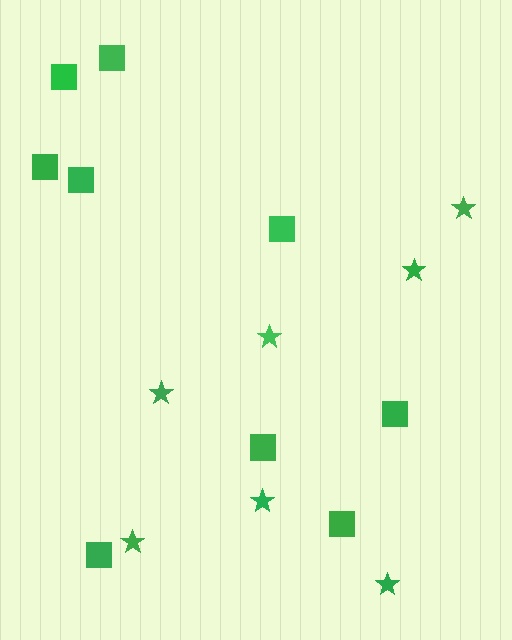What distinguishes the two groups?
There are 2 groups: one group of squares (9) and one group of stars (7).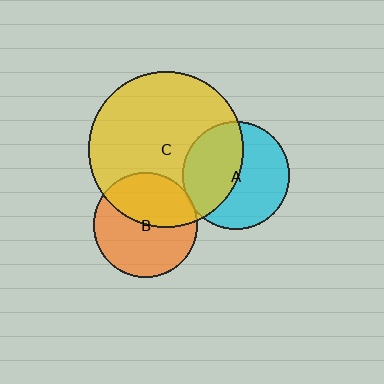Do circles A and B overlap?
Yes.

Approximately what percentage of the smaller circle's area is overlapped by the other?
Approximately 5%.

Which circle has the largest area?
Circle C (yellow).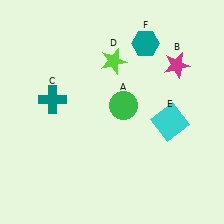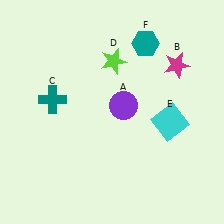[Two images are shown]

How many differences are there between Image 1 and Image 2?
There is 1 difference between the two images.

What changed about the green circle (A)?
In Image 1, A is green. In Image 2, it changed to purple.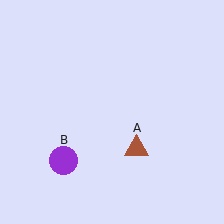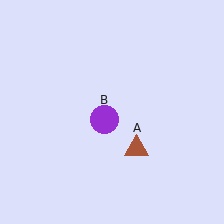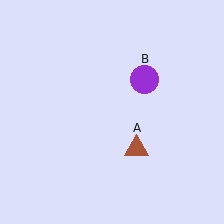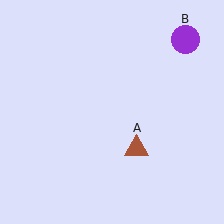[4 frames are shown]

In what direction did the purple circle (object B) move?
The purple circle (object B) moved up and to the right.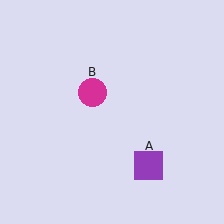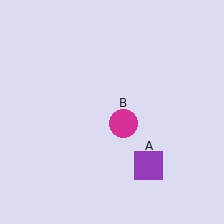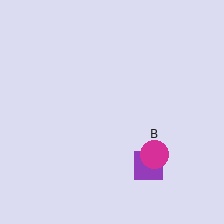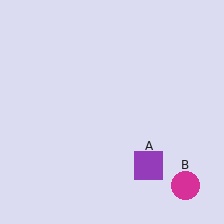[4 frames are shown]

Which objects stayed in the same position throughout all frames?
Purple square (object A) remained stationary.